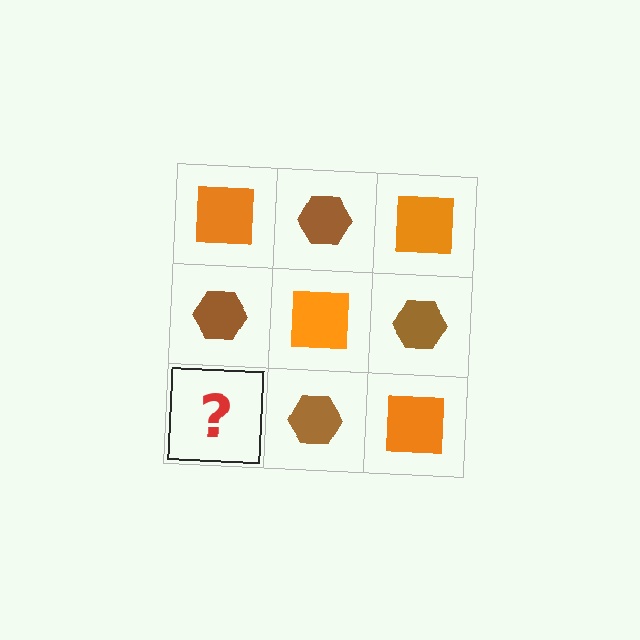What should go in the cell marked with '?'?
The missing cell should contain an orange square.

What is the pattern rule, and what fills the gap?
The rule is that it alternates orange square and brown hexagon in a checkerboard pattern. The gap should be filled with an orange square.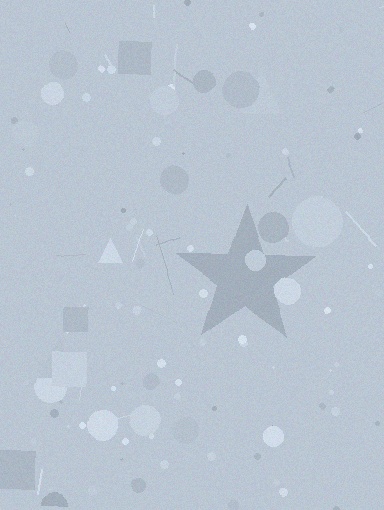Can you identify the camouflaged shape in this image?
The camouflaged shape is a star.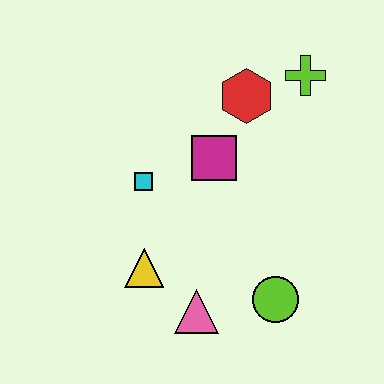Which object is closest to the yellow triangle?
The pink triangle is closest to the yellow triangle.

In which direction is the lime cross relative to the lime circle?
The lime cross is above the lime circle.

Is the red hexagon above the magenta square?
Yes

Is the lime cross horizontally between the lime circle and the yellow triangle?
No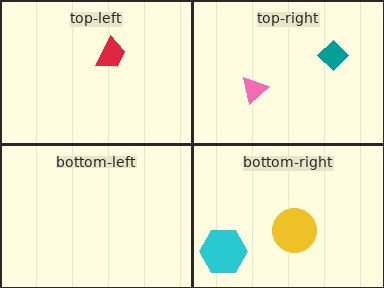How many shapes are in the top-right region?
2.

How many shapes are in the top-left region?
1.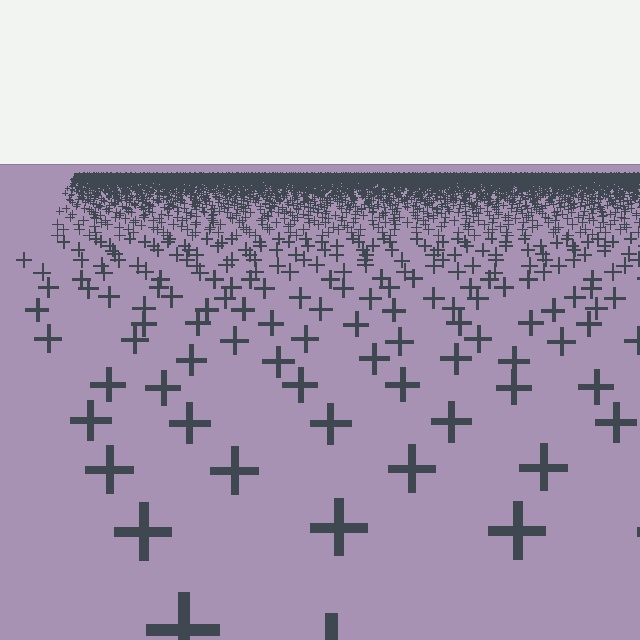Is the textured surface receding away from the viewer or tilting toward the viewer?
The surface is receding away from the viewer. Texture elements get smaller and denser toward the top.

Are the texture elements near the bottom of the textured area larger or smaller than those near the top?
Larger. Near the bottom, elements are closer to the viewer and appear at a bigger on-screen size.